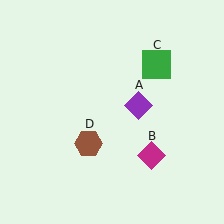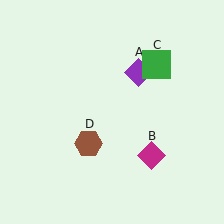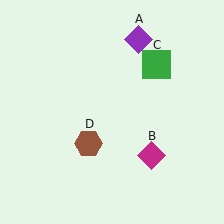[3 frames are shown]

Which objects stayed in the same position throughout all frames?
Magenta diamond (object B) and green square (object C) and brown hexagon (object D) remained stationary.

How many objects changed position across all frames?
1 object changed position: purple diamond (object A).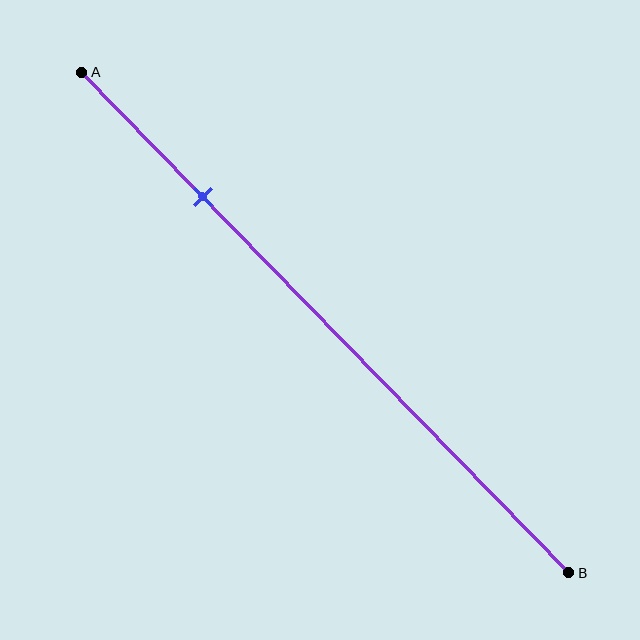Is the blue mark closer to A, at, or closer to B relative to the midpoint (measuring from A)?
The blue mark is closer to point A than the midpoint of segment AB.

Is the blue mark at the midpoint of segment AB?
No, the mark is at about 25% from A, not at the 50% midpoint.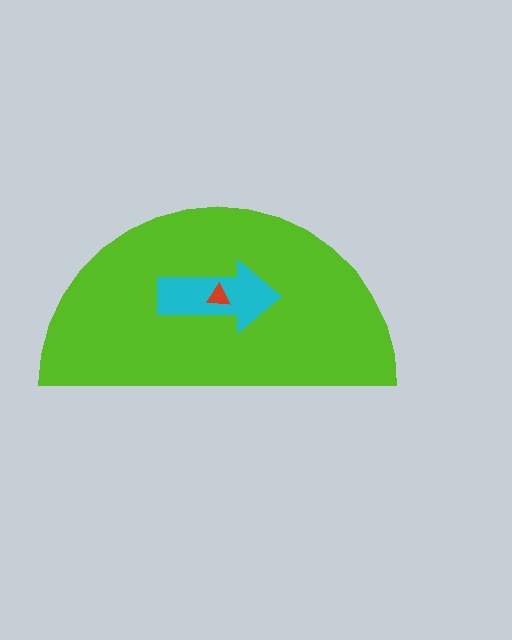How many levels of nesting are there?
3.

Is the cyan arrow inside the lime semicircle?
Yes.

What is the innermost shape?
The red triangle.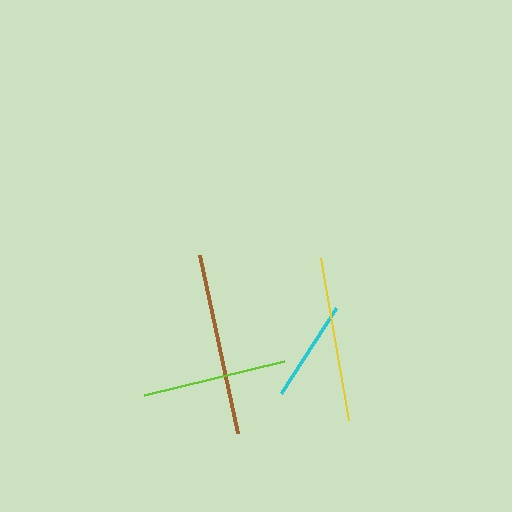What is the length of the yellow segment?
The yellow segment is approximately 165 pixels long.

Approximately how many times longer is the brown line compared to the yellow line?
The brown line is approximately 1.1 times the length of the yellow line.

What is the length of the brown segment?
The brown segment is approximately 182 pixels long.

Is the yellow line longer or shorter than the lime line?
The yellow line is longer than the lime line.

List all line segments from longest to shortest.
From longest to shortest: brown, yellow, lime, cyan.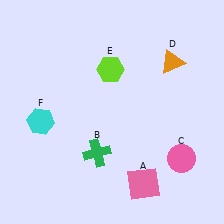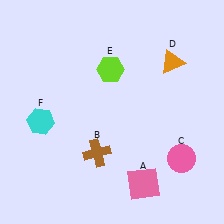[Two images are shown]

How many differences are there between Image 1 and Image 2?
There is 1 difference between the two images.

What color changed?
The cross (B) changed from green in Image 1 to brown in Image 2.